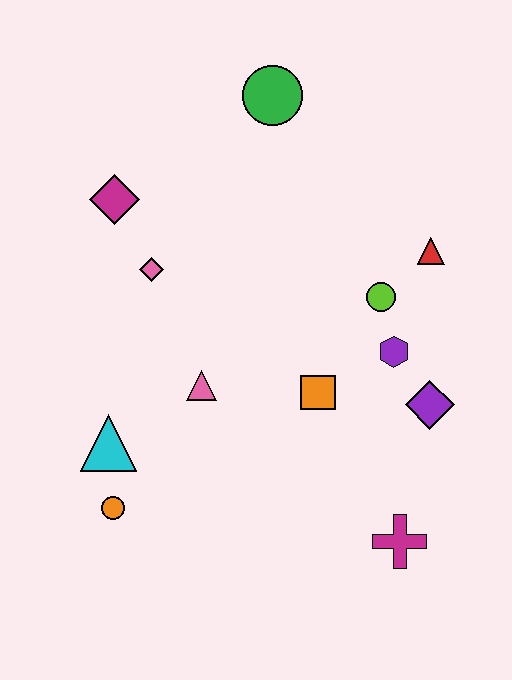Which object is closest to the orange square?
The purple hexagon is closest to the orange square.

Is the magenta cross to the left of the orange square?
No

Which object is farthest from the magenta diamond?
The magenta cross is farthest from the magenta diamond.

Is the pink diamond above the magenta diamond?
No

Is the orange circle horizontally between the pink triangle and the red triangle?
No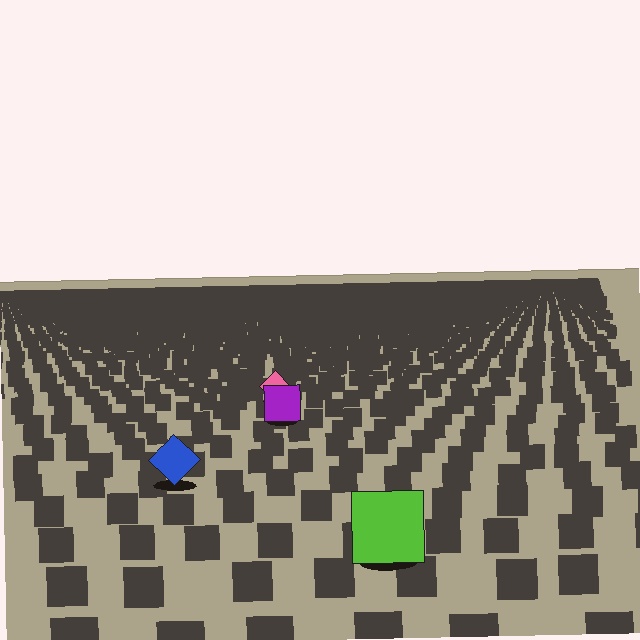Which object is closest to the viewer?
The lime square is closest. The texture marks near it are larger and more spread out.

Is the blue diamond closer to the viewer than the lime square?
No. The lime square is closer — you can tell from the texture gradient: the ground texture is coarser near it.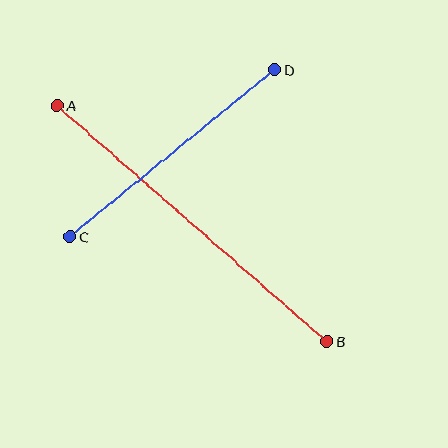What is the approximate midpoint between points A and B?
The midpoint is at approximately (192, 223) pixels.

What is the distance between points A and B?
The distance is approximately 358 pixels.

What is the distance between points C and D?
The distance is approximately 264 pixels.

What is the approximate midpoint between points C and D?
The midpoint is at approximately (172, 153) pixels.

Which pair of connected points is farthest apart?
Points A and B are farthest apart.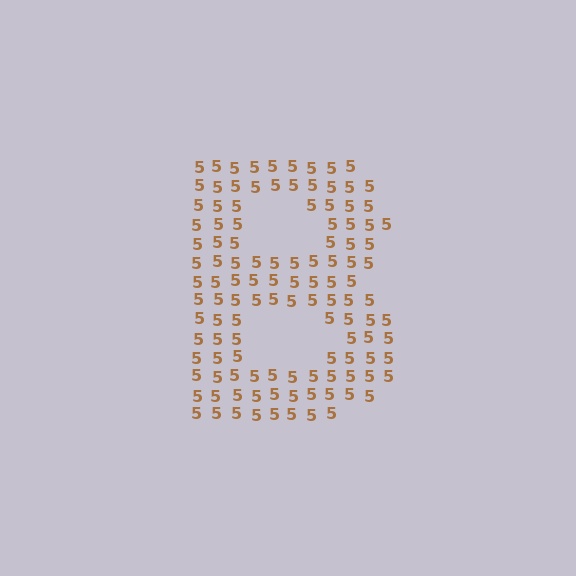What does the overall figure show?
The overall figure shows the letter B.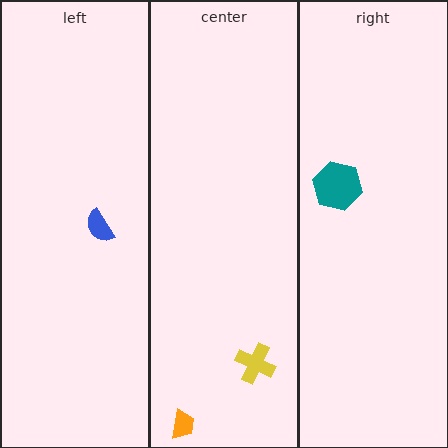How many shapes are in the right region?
1.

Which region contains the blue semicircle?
The left region.